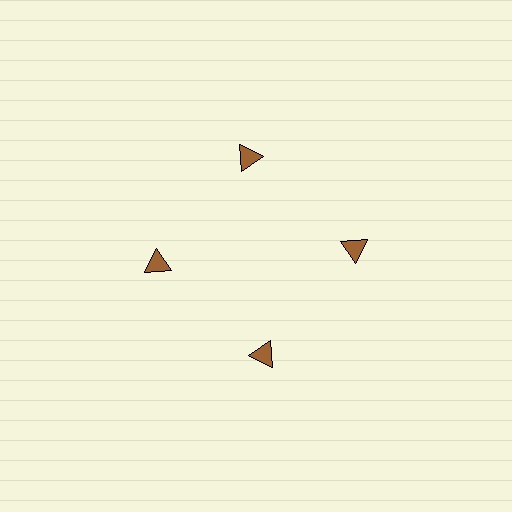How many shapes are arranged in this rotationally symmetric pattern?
There are 4 shapes, arranged in 4 groups of 1.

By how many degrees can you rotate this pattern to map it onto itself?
The pattern maps onto itself every 90 degrees of rotation.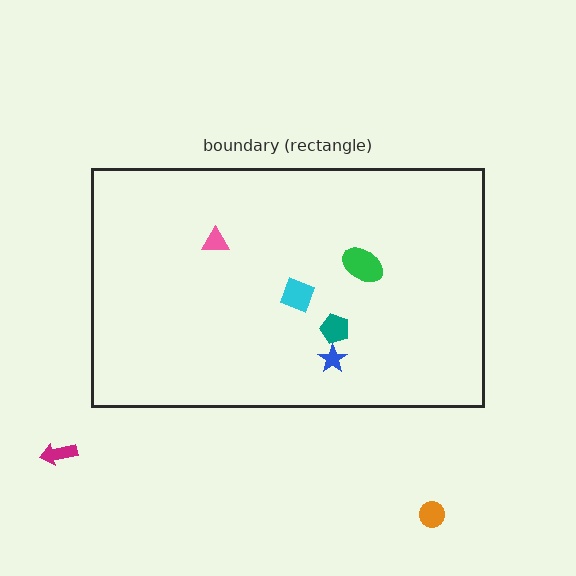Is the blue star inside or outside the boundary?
Inside.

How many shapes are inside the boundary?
5 inside, 2 outside.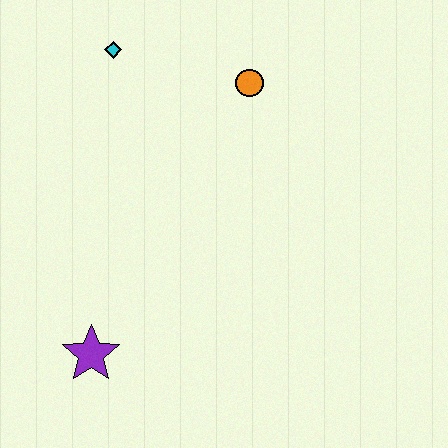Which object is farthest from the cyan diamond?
The purple star is farthest from the cyan diamond.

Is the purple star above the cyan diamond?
No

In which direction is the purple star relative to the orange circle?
The purple star is below the orange circle.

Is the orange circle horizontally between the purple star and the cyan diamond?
No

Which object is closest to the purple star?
The cyan diamond is closest to the purple star.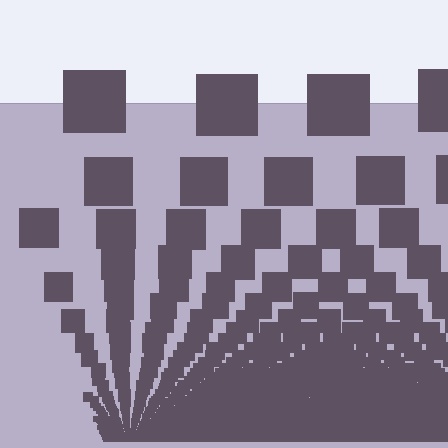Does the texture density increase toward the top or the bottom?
Density increases toward the bottom.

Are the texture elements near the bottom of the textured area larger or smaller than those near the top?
Smaller. The gradient is inverted — elements near the bottom are smaller and denser.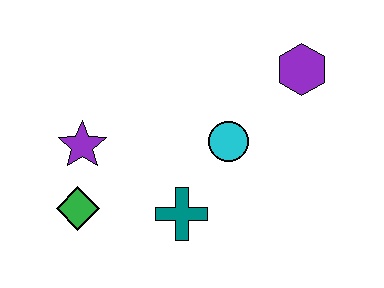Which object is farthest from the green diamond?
The purple hexagon is farthest from the green diamond.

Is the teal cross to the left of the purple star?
No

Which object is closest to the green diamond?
The purple star is closest to the green diamond.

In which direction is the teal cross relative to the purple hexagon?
The teal cross is below the purple hexagon.